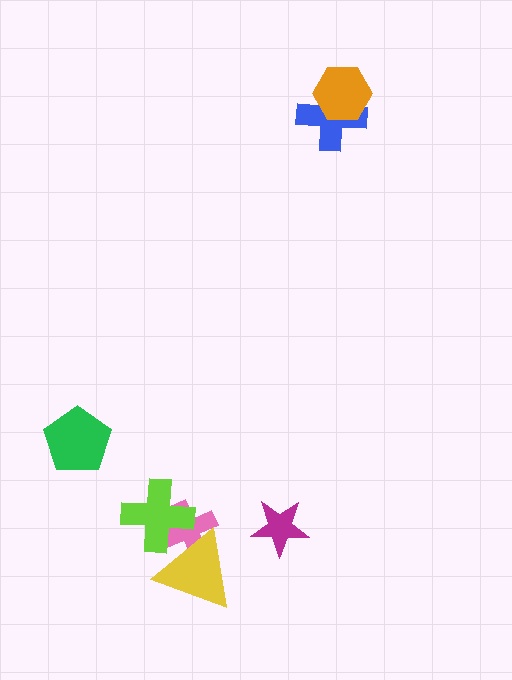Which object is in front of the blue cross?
The orange hexagon is in front of the blue cross.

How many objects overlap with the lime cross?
2 objects overlap with the lime cross.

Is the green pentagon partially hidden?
No, no other shape covers it.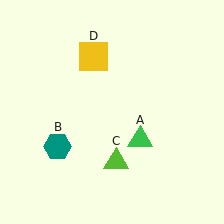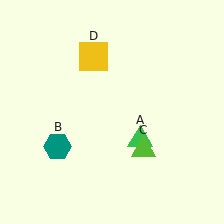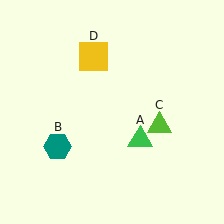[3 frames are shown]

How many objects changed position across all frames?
1 object changed position: lime triangle (object C).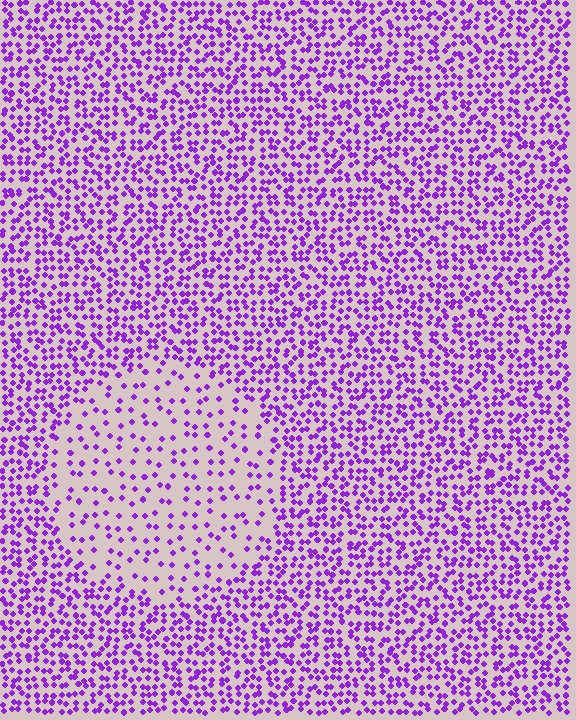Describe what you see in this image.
The image contains small purple elements arranged at two different densities. A circle-shaped region is visible where the elements are less densely packed than the surrounding area.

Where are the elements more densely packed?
The elements are more densely packed outside the circle boundary.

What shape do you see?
I see a circle.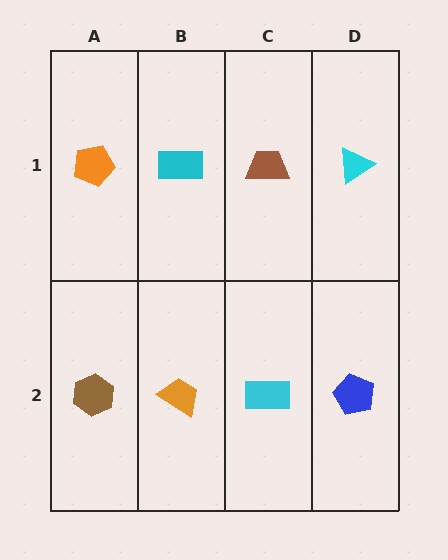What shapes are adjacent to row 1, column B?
An orange trapezoid (row 2, column B), an orange pentagon (row 1, column A), a brown trapezoid (row 1, column C).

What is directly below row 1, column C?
A cyan rectangle.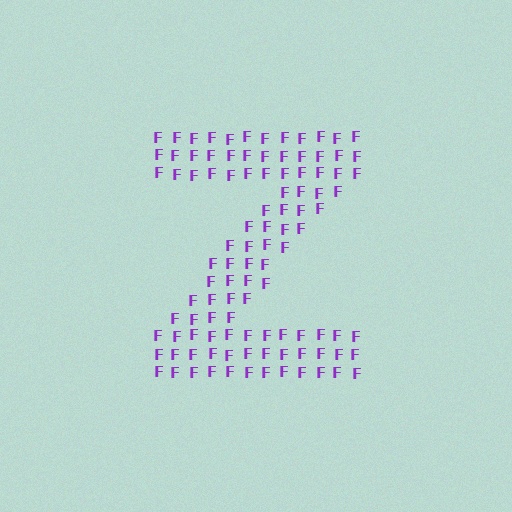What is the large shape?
The large shape is the letter Z.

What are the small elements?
The small elements are letter F's.